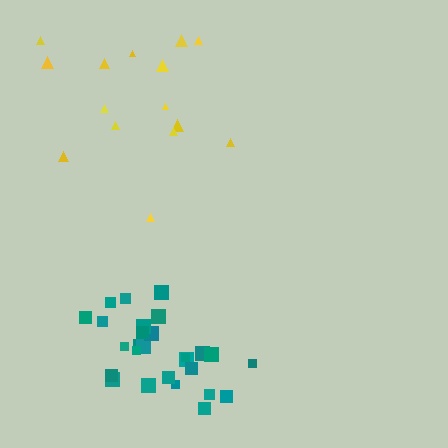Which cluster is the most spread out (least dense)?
Yellow.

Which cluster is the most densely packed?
Teal.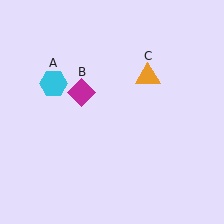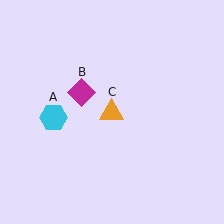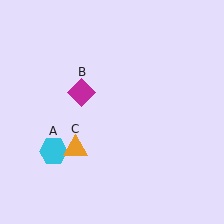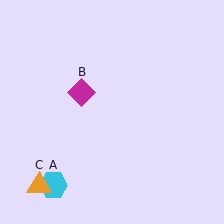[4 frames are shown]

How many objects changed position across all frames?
2 objects changed position: cyan hexagon (object A), orange triangle (object C).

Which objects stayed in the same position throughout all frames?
Magenta diamond (object B) remained stationary.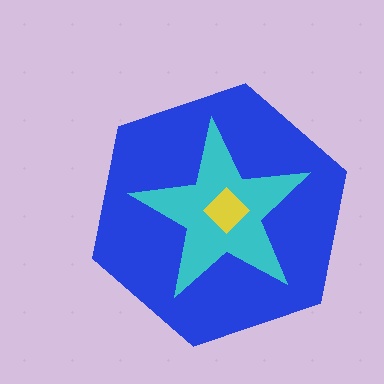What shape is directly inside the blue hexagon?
The cyan star.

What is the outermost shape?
The blue hexagon.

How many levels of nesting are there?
3.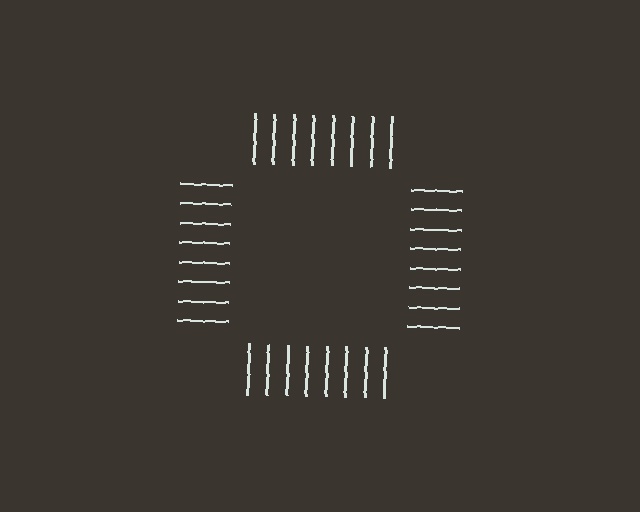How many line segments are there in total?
32 — 8 along each of the 4 edges.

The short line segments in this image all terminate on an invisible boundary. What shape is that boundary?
An illusory square — the line segments terminate on its edges but no continuous stroke is drawn.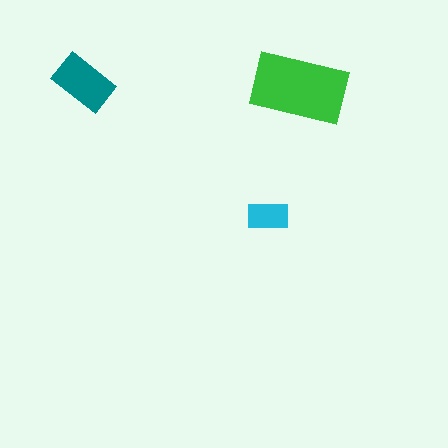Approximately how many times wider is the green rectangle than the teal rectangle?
About 1.5 times wider.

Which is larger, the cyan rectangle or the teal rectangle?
The teal one.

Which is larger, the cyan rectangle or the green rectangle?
The green one.